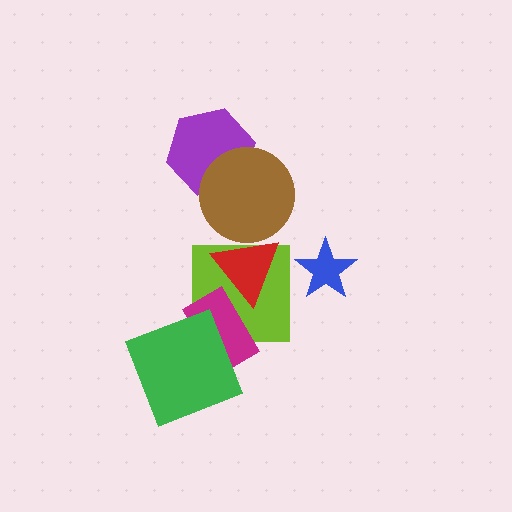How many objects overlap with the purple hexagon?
1 object overlaps with the purple hexagon.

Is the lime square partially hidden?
Yes, it is partially covered by another shape.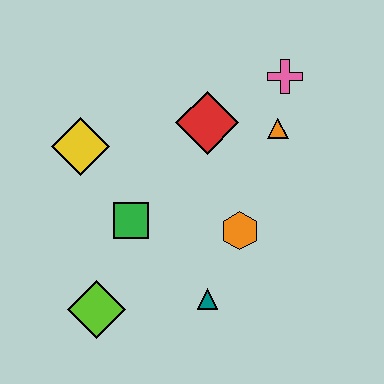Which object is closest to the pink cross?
The orange triangle is closest to the pink cross.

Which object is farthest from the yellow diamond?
The pink cross is farthest from the yellow diamond.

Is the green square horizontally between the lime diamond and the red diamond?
Yes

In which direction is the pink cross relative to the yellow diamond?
The pink cross is to the right of the yellow diamond.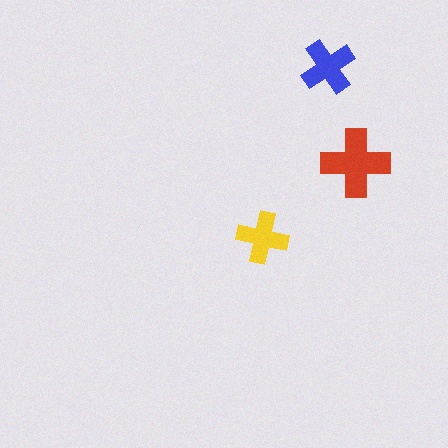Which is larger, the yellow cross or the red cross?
The red one.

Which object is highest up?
The blue cross is topmost.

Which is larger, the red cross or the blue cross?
The red one.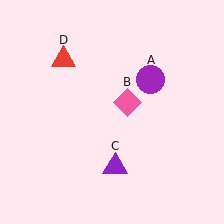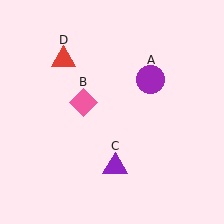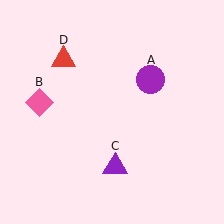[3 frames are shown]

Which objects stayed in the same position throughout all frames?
Purple circle (object A) and purple triangle (object C) and red triangle (object D) remained stationary.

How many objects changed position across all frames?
1 object changed position: pink diamond (object B).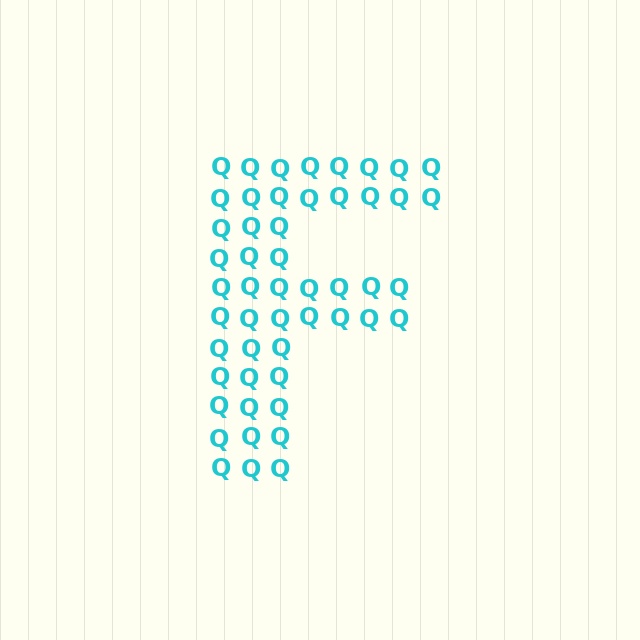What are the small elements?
The small elements are letter Q's.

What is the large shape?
The large shape is the letter F.